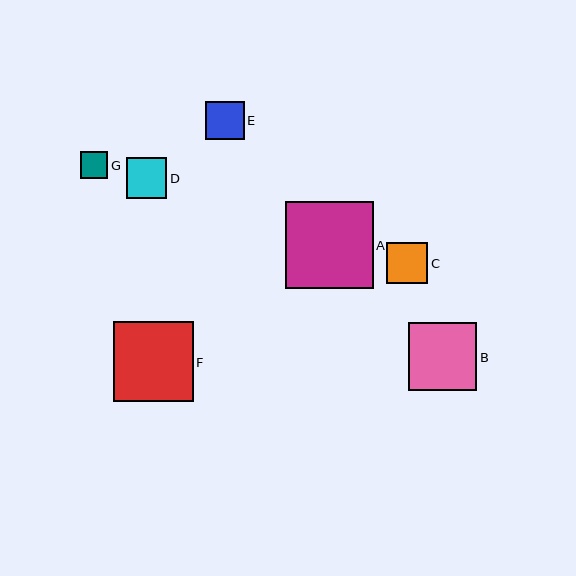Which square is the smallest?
Square G is the smallest with a size of approximately 27 pixels.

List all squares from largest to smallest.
From largest to smallest: A, F, B, C, D, E, G.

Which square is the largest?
Square A is the largest with a size of approximately 87 pixels.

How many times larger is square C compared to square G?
Square C is approximately 1.5 times the size of square G.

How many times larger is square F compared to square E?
Square F is approximately 2.1 times the size of square E.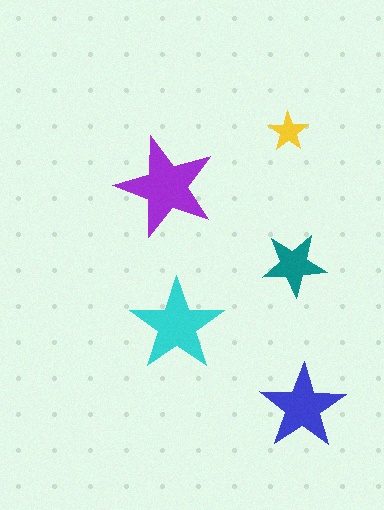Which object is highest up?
The yellow star is topmost.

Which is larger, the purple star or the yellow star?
The purple one.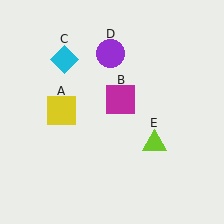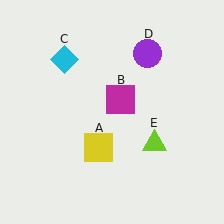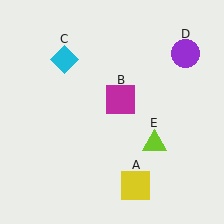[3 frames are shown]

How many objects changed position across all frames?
2 objects changed position: yellow square (object A), purple circle (object D).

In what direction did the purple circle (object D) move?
The purple circle (object D) moved right.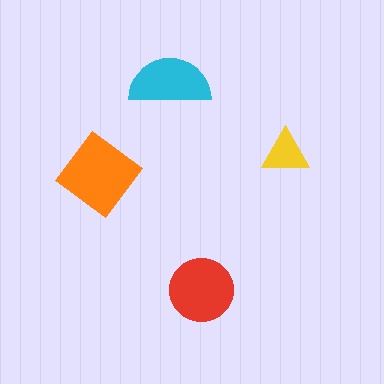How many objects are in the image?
There are 4 objects in the image.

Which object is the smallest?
The yellow triangle.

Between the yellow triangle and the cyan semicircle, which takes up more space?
The cyan semicircle.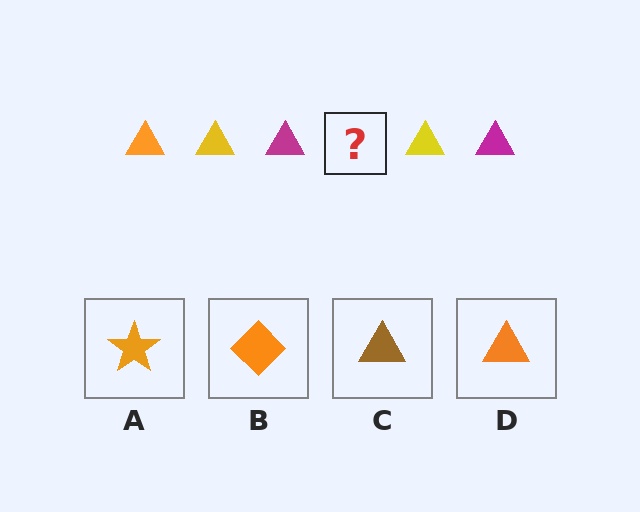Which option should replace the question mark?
Option D.